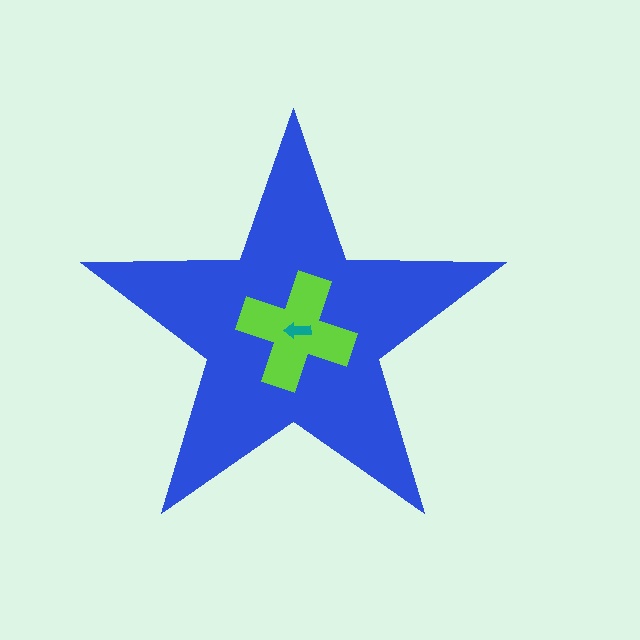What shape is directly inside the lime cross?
The teal arrow.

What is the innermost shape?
The teal arrow.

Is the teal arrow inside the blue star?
Yes.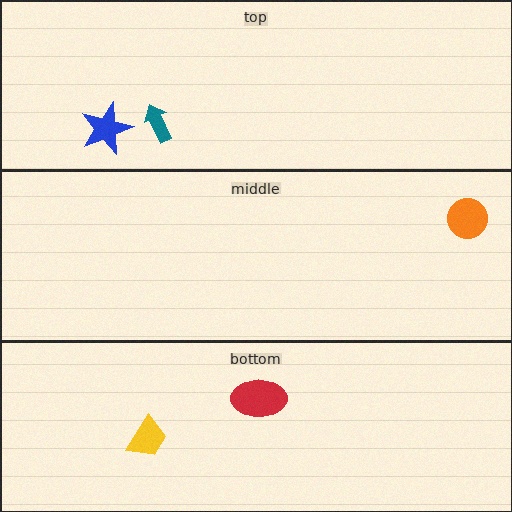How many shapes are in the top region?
2.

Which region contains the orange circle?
The middle region.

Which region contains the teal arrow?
The top region.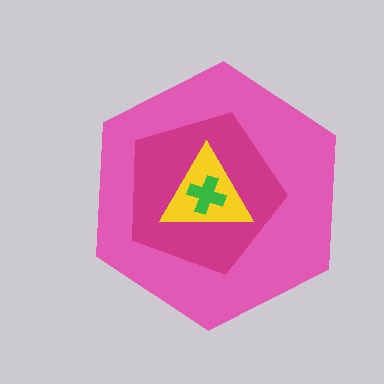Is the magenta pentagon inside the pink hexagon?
Yes.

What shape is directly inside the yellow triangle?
The green cross.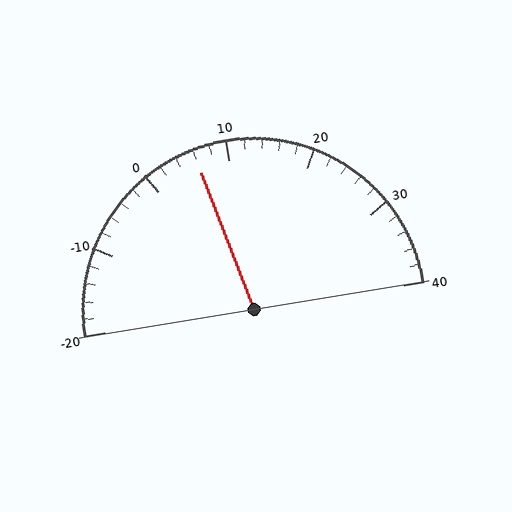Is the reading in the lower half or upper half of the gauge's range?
The reading is in the lower half of the range (-20 to 40).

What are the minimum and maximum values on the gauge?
The gauge ranges from -20 to 40.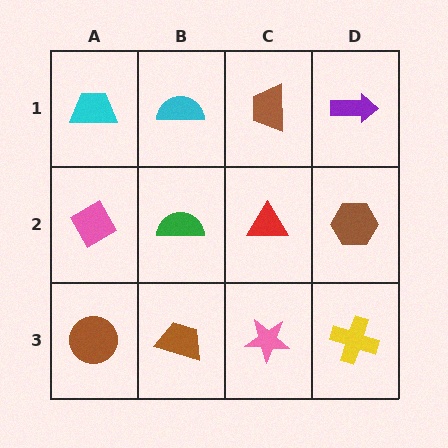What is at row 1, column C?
A brown trapezoid.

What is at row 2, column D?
A brown hexagon.